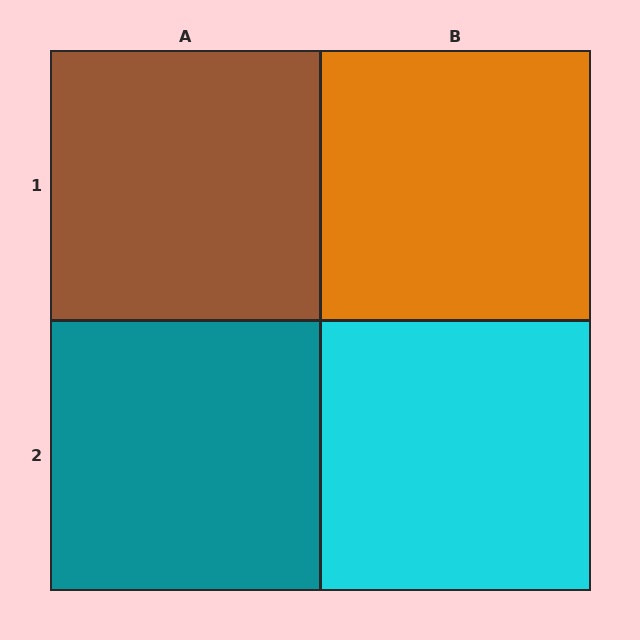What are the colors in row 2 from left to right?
Teal, cyan.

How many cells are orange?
1 cell is orange.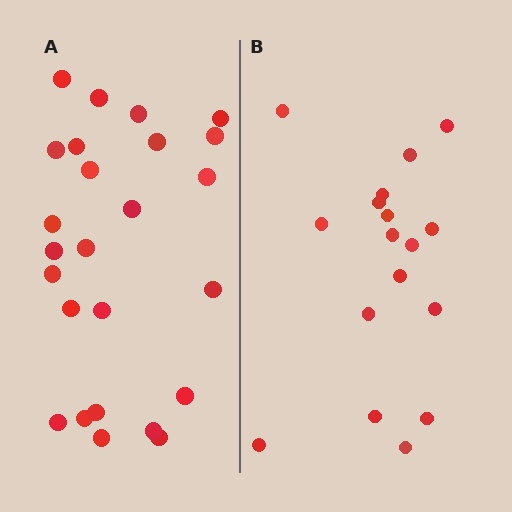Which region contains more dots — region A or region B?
Region A (the left region) has more dots.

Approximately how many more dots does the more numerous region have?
Region A has roughly 8 or so more dots than region B.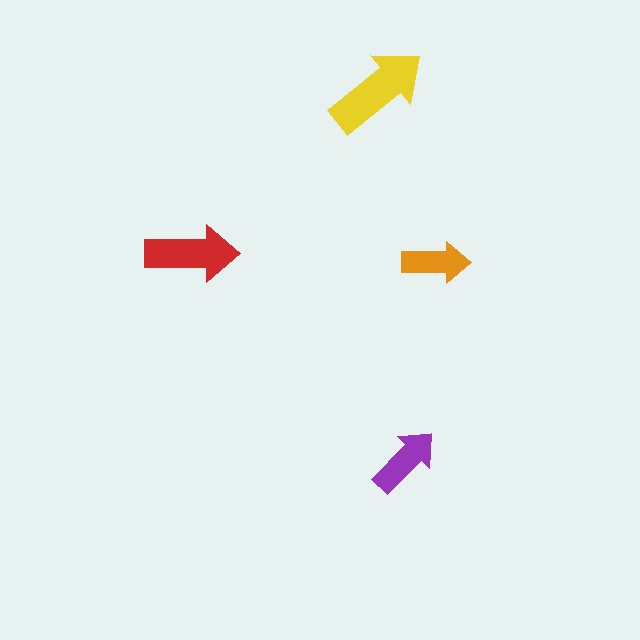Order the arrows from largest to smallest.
the yellow one, the red one, the purple one, the orange one.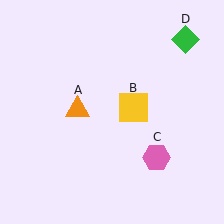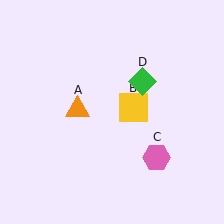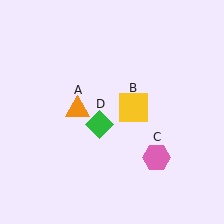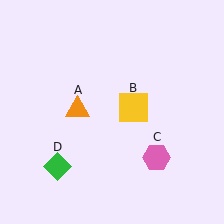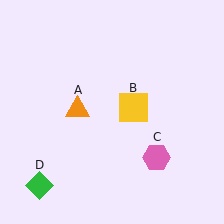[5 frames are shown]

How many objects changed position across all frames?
1 object changed position: green diamond (object D).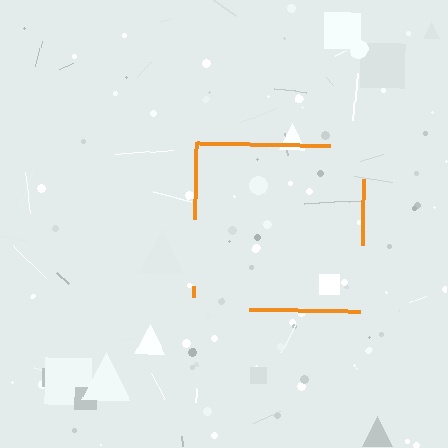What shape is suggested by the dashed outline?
The dashed outline suggests a square.